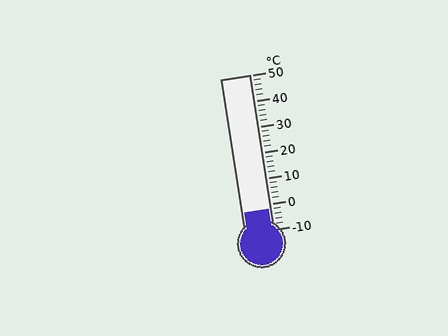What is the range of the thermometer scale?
The thermometer scale ranges from -10°C to 50°C.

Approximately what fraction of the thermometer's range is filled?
The thermometer is filled to approximately 15% of its range.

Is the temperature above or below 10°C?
The temperature is below 10°C.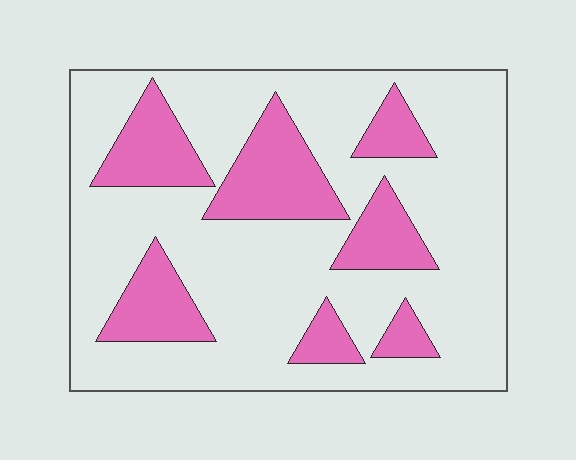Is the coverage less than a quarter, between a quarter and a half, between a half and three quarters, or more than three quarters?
Between a quarter and a half.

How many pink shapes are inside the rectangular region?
7.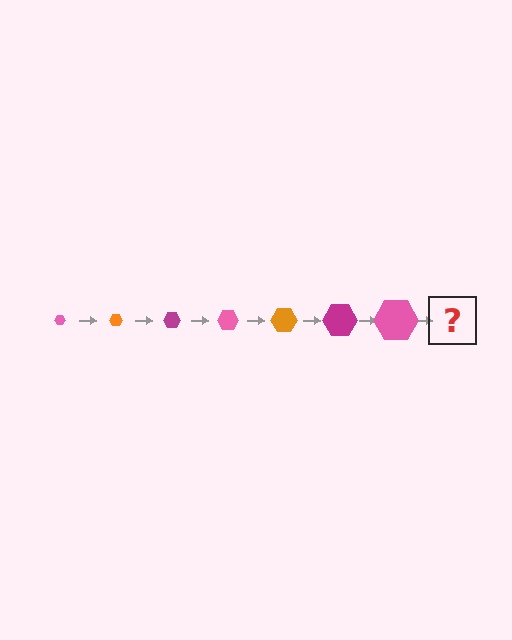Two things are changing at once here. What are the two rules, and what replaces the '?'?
The two rules are that the hexagon grows larger each step and the color cycles through pink, orange, and magenta. The '?' should be an orange hexagon, larger than the previous one.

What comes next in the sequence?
The next element should be an orange hexagon, larger than the previous one.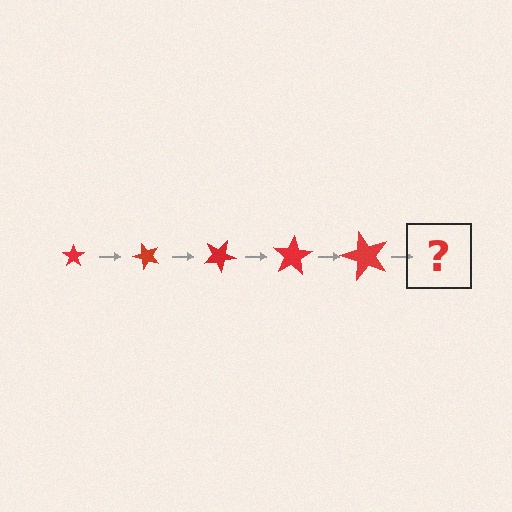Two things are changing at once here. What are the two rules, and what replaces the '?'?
The two rules are that the star grows larger each step and it rotates 50 degrees each step. The '?' should be a star, larger than the previous one and rotated 250 degrees from the start.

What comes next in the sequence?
The next element should be a star, larger than the previous one and rotated 250 degrees from the start.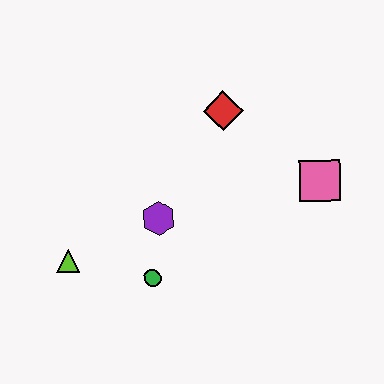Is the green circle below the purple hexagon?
Yes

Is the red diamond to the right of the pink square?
No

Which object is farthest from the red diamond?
The lime triangle is farthest from the red diamond.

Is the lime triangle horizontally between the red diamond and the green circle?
No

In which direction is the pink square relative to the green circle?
The pink square is to the right of the green circle.